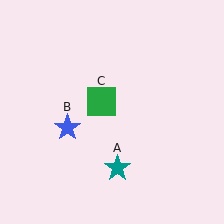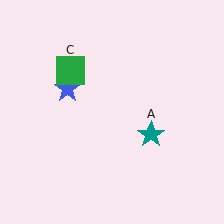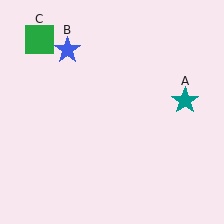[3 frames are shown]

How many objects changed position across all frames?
3 objects changed position: teal star (object A), blue star (object B), green square (object C).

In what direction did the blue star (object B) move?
The blue star (object B) moved up.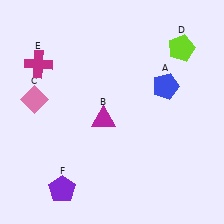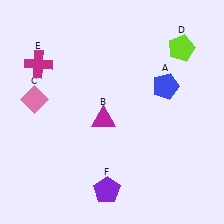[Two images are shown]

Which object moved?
The purple pentagon (F) moved right.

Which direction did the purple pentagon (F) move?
The purple pentagon (F) moved right.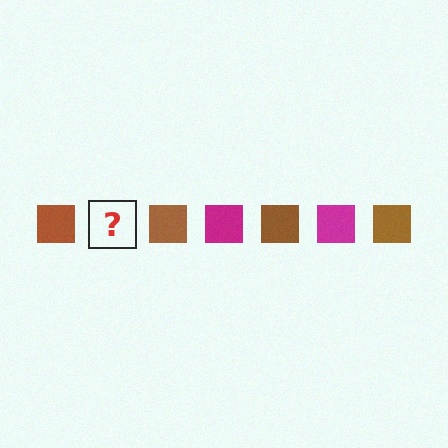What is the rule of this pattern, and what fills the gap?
The rule is that the pattern cycles through brown, magenta squares. The gap should be filled with a magenta square.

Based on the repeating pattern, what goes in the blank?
The blank should be a magenta square.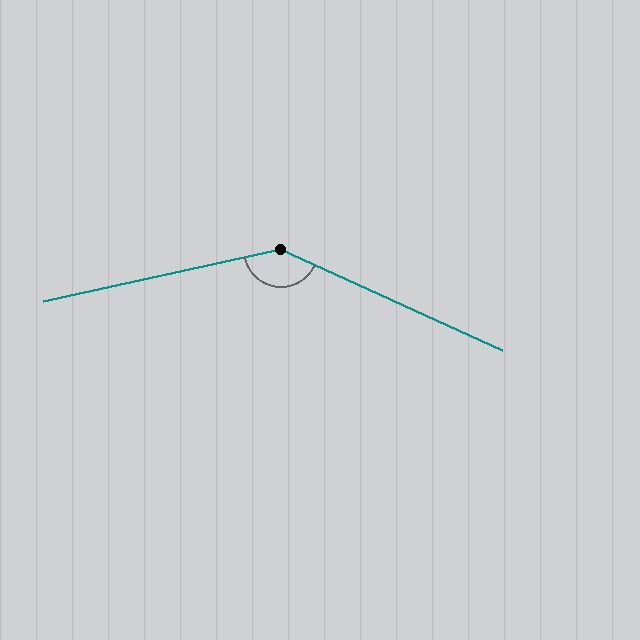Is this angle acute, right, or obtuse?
It is obtuse.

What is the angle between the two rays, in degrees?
Approximately 143 degrees.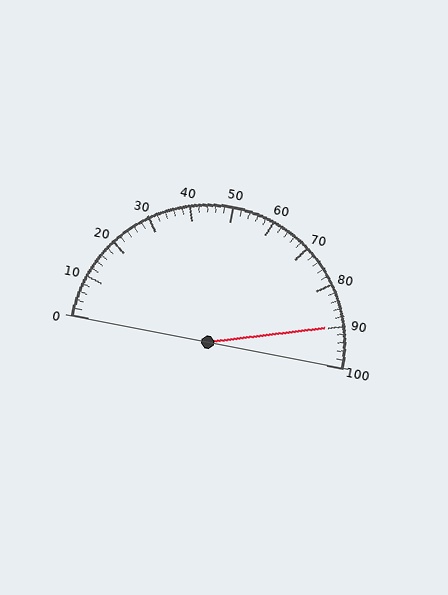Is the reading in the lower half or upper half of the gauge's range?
The reading is in the upper half of the range (0 to 100).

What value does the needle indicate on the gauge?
The needle indicates approximately 90.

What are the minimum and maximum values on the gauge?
The gauge ranges from 0 to 100.